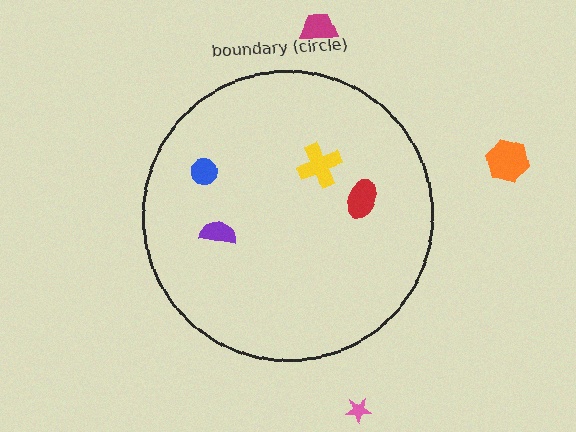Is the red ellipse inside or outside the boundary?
Inside.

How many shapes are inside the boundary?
4 inside, 3 outside.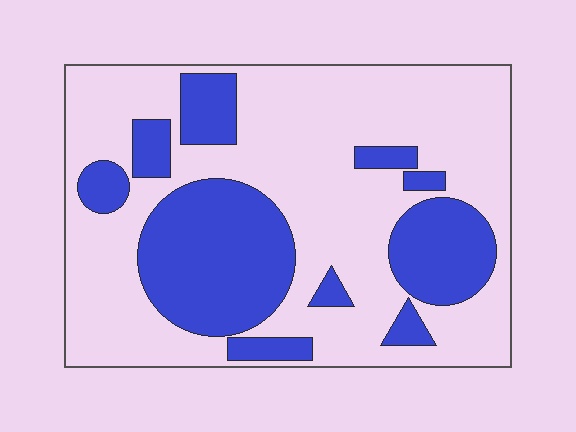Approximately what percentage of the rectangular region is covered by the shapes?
Approximately 35%.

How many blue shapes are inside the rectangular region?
10.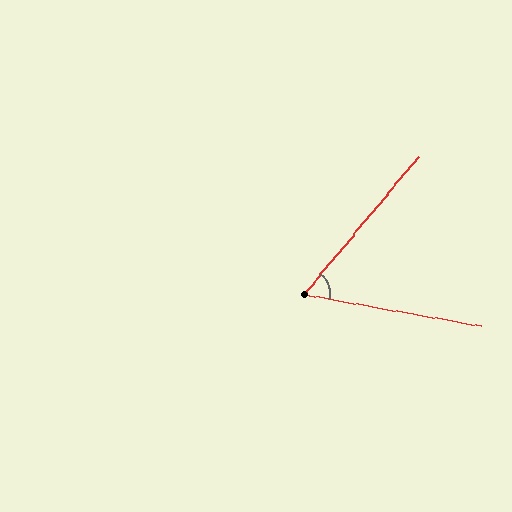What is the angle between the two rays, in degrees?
Approximately 60 degrees.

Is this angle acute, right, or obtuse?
It is acute.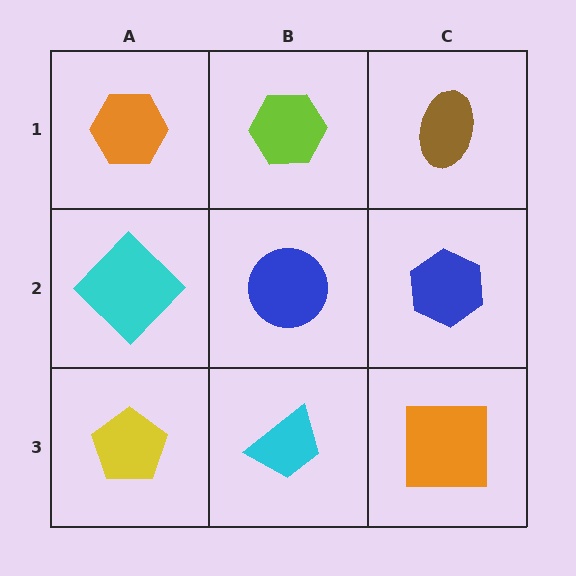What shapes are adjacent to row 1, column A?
A cyan diamond (row 2, column A), a lime hexagon (row 1, column B).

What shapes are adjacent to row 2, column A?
An orange hexagon (row 1, column A), a yellow pentagon (row 3, column A), a blue circle (row 2, column B).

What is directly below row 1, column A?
A cyan diamond.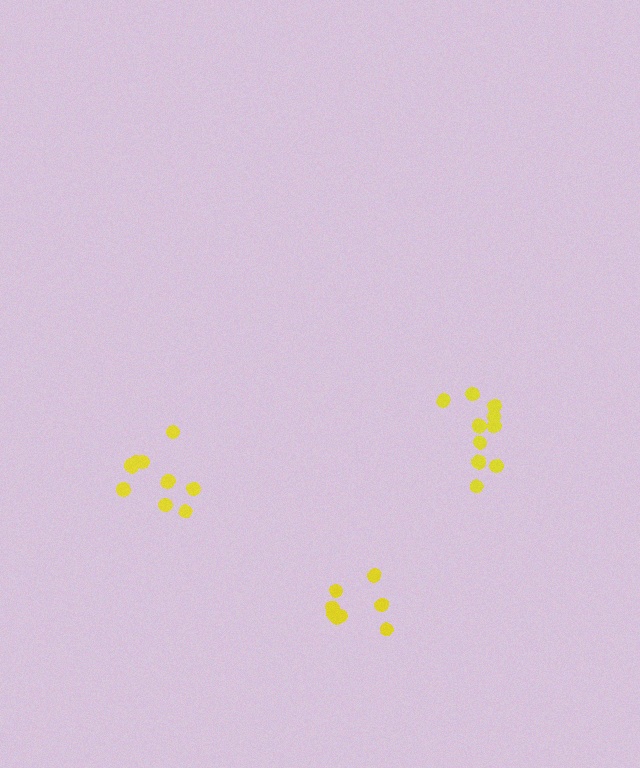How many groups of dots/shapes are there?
There are 3 groups.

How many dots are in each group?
Group 1: 9 dots, Group 2: 10 dots, Group 3: 8 dots (27 total).